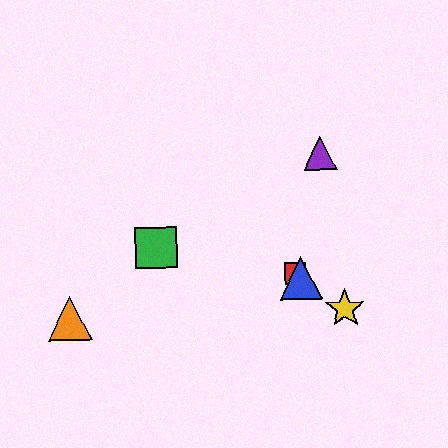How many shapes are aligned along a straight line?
3 shapes (the red square, the blue triangle, the yellow star) are aligned along a straight line.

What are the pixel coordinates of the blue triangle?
The blue triangle is at (301, 278).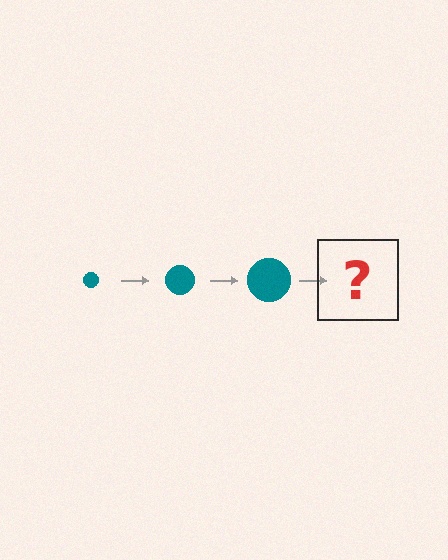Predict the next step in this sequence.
The next step is a teal circle, larger than the previous one.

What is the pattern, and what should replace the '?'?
The pattern is that the circle gets progressively larger each step. The '?' should be a teal circle, larger than the previous one.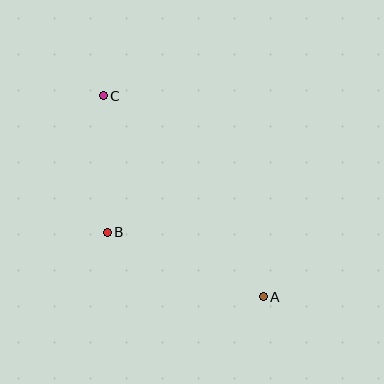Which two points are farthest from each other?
Points A and C are farthest from each other.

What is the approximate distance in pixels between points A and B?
The distance between A and B is approximately 169 pixels.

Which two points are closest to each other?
Points B and C are closest to each other.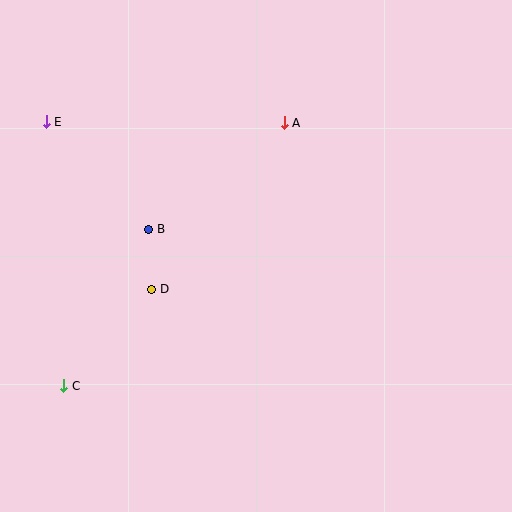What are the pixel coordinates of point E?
Point E is at (46, 122).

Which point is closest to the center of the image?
Point D at (152, 289) is closest to the center.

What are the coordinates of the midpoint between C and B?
The midpoint between C and B is at (106, 308).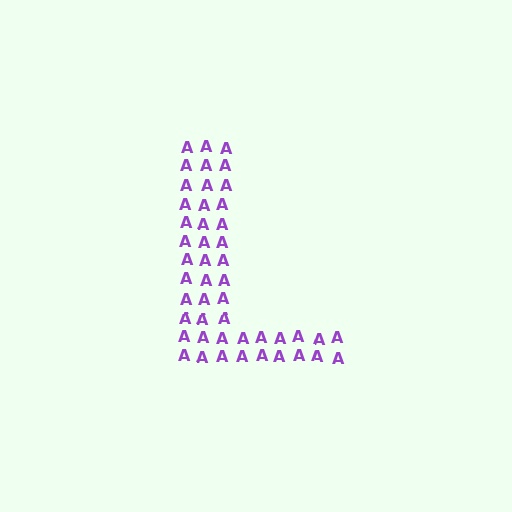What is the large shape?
The large shape is the letter L.